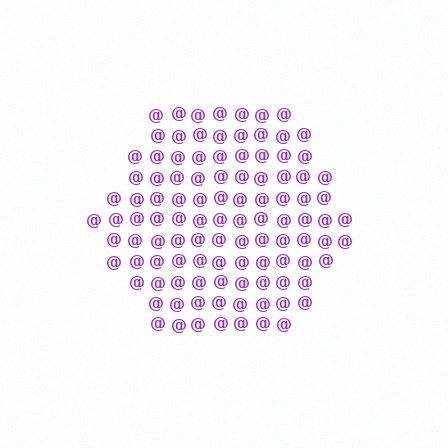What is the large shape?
The large shape is a hexagon.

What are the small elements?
The small elements are at signs.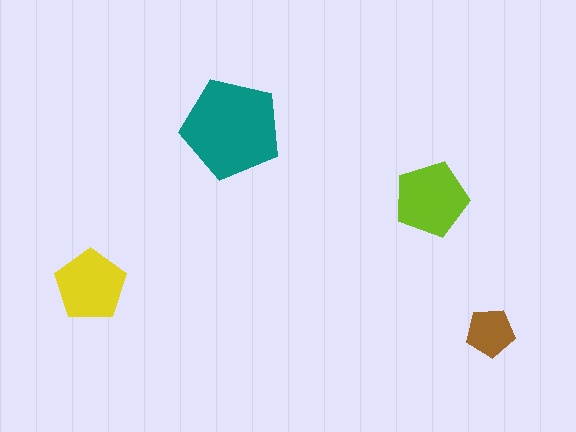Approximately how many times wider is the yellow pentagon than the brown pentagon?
About 1.5 times wider.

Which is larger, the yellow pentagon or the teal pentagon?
The teal one.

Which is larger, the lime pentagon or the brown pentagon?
The lime one.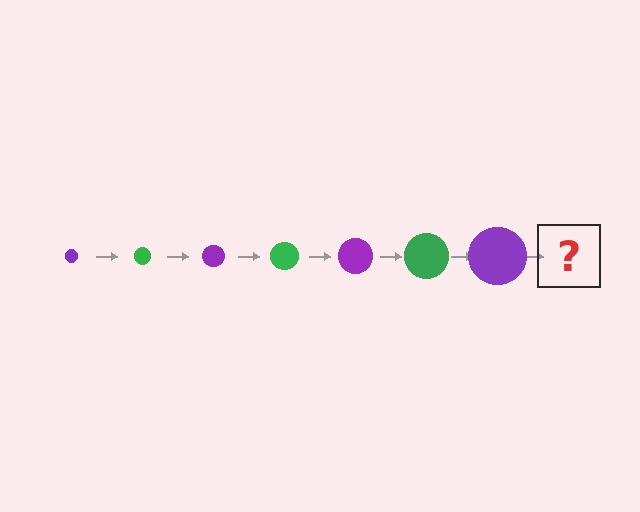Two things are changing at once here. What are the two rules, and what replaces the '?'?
The two rules are that the circle grows larger each step and the color cycles through purple and green. The '?' should be a green circle, larger than the previous one.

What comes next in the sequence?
The next element should be a green circle, larger than the previous one.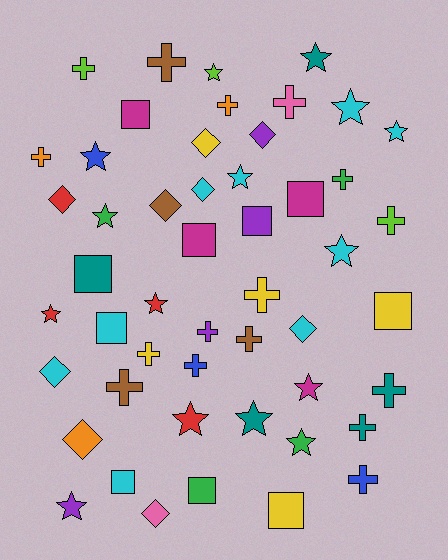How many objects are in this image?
There are 50 objects.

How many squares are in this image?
There are 10 squares.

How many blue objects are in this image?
There are 3 blue objects.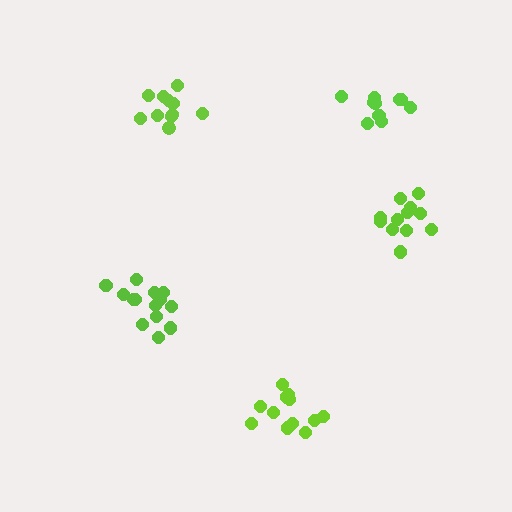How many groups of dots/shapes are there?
There are 5 groups.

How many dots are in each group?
Group 1: 12 dots, Group 2: 10 dots, Group 3: 13 dots, Group 4: 11 dots, Group 5: 14 dots (60 total).